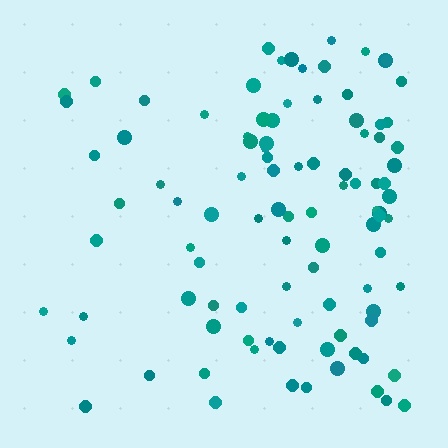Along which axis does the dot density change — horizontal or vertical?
Horizontal.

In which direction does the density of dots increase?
From left to right, with the right side densest.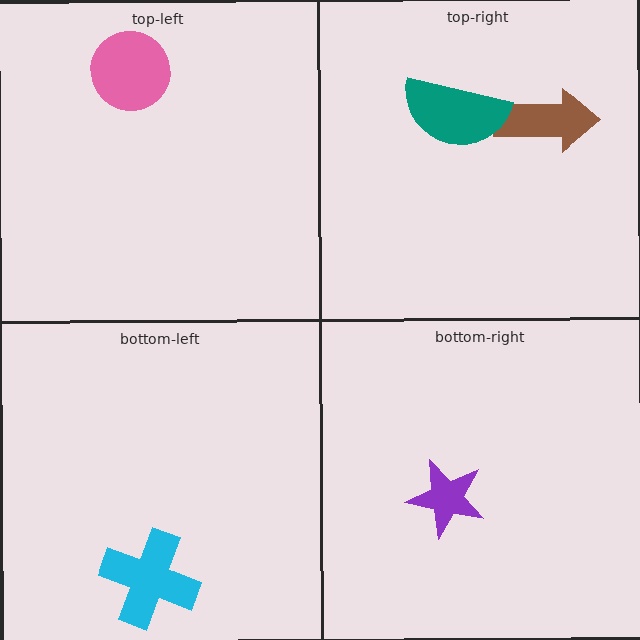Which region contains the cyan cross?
The bottom-left region.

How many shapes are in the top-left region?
1.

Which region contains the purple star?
The bottom-right region.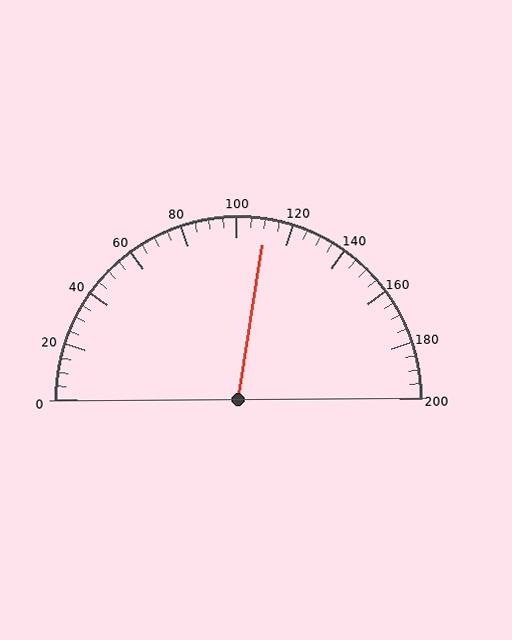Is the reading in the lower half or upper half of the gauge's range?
The reading is in the upper half of the range (0 to 200).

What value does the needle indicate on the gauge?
The needle indicates approximately 110.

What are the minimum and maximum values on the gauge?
The gauge ranges from 0 to 200.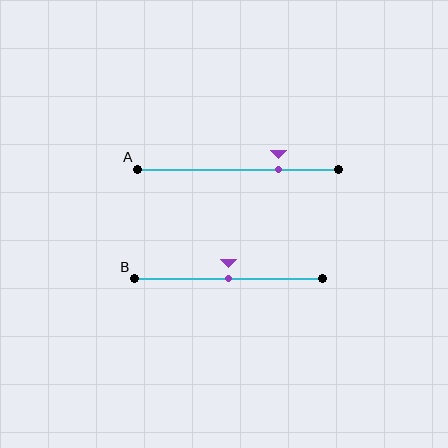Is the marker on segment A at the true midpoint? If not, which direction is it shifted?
No, the marker on segment A is shifted to the right by about 20% of the segment length.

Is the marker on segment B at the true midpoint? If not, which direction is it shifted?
Yes, the marker on segment B is at the true midpoint.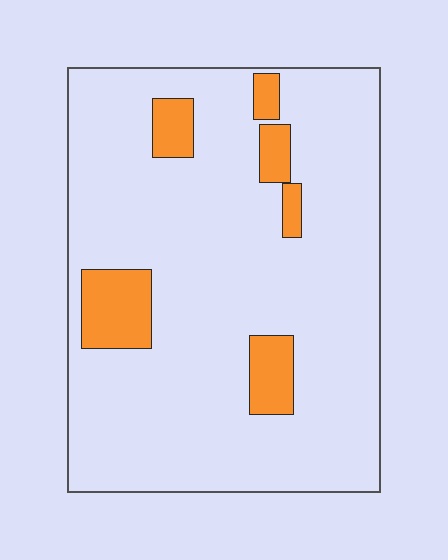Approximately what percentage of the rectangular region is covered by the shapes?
Approximately 10%.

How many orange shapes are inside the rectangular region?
6.